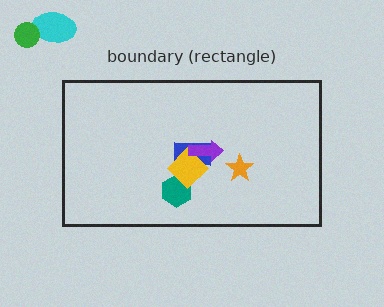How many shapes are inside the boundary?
5 inside, 2 outside.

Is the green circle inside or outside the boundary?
Outside.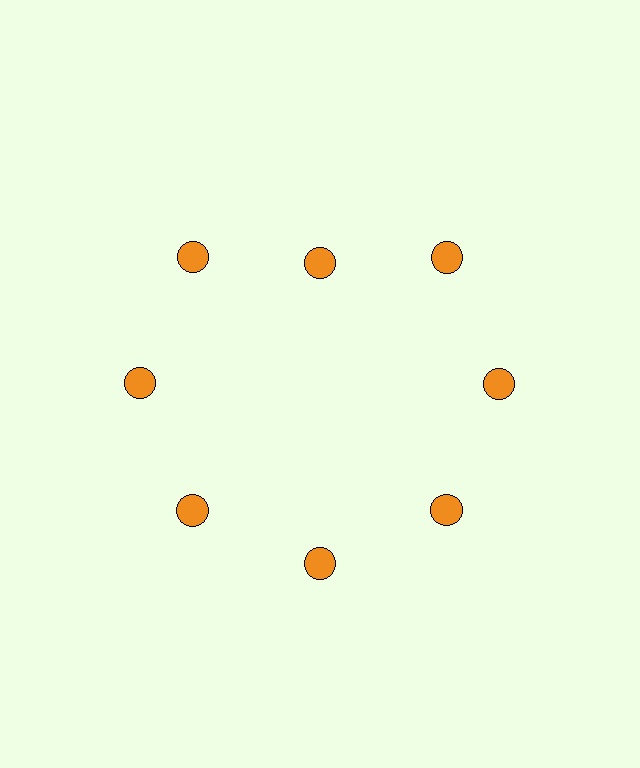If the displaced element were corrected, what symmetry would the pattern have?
It would have 8-fold rotational symmetry — the pattern would map onto itself every 45 degrees.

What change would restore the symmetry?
The symmetry would be restored by moving it outward, back onto the ring so that all 8 circles sit at equal angles and equal distance from the center.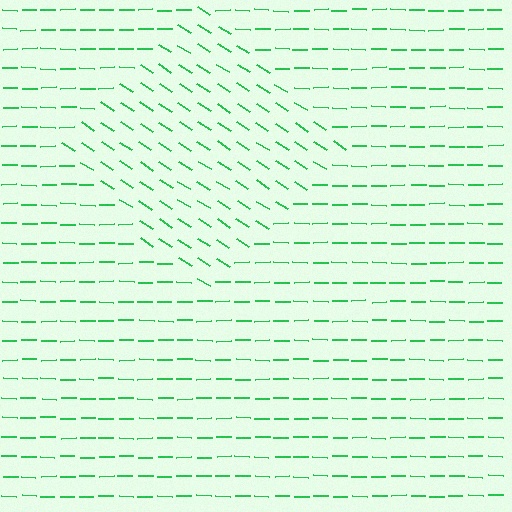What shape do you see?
I see a diamond.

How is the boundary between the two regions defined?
The boundary is defined purely by a change in line orientation (approximately 32 degrees difference). All lines are the same color and thickness.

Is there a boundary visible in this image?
Yes, there is a texture boundary formed by a change in line orientation.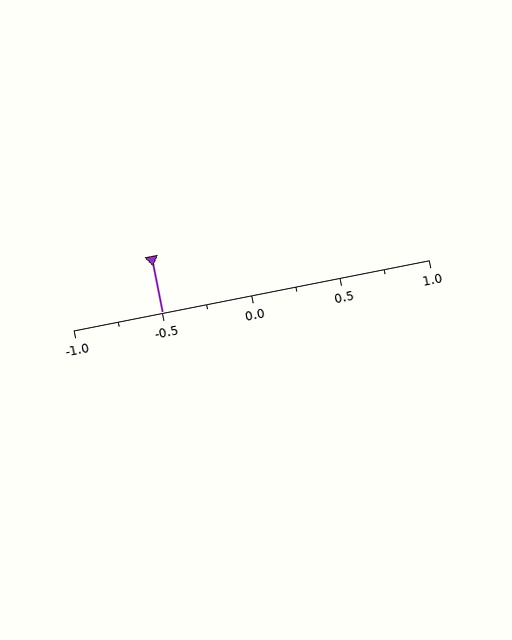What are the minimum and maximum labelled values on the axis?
The axis runs from -1.0 to 1.0.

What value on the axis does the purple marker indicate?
The marker indicates approximately -0.5.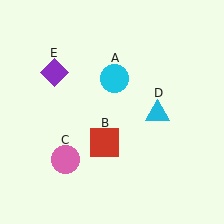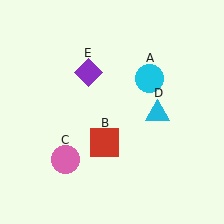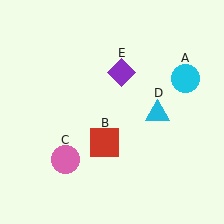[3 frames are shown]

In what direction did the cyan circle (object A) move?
The cyan circle (object A) moved right.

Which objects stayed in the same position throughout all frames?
Red square (object B) and pink circle (object C) and cyan triangle (object D) remained stationary.